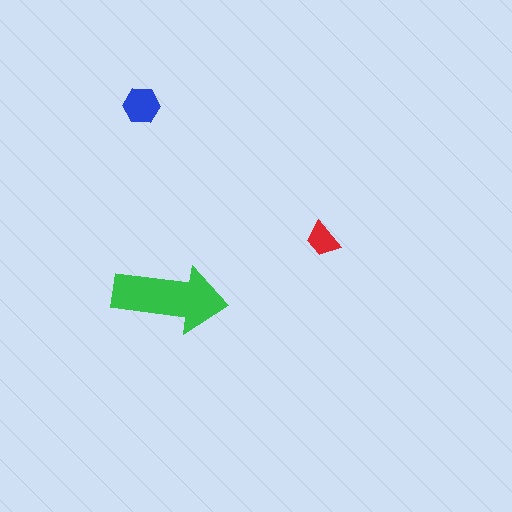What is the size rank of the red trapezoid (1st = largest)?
3rd.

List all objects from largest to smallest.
The green arrow, the blue hexagon, the red trapezoid.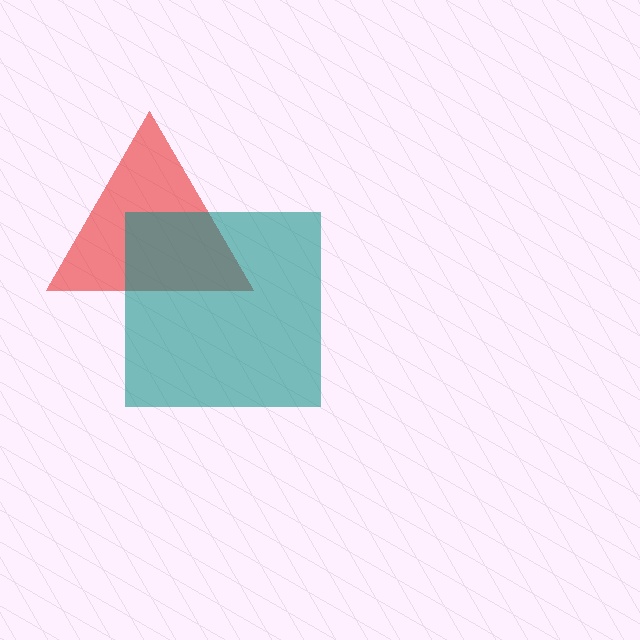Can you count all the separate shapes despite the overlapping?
Yes, there are 2 separate shapes.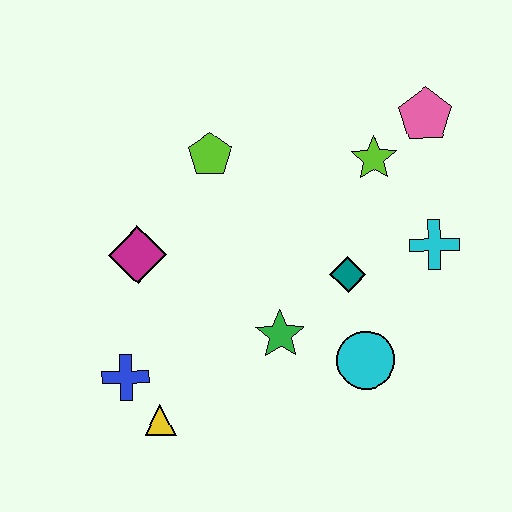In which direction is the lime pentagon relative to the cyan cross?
The lime pentagon is to the left of the cyan cross.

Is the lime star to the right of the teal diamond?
Yes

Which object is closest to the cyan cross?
The teal diamond is closest to the cyan cross.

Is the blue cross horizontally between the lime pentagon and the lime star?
No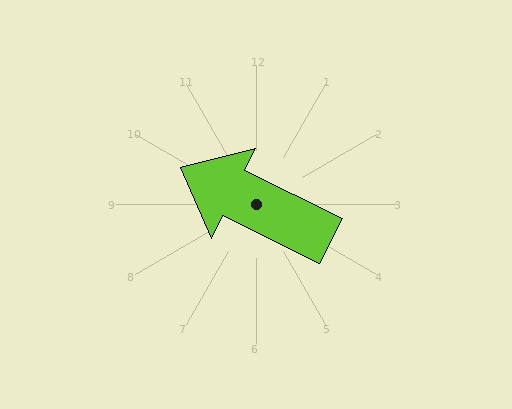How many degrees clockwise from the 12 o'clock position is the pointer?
Approximately 296 degrees.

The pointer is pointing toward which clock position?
Roughly 10 o'clock.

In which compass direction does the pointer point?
Northwest.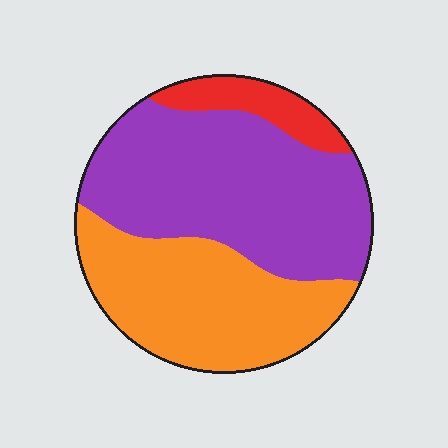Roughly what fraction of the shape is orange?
Orange takes up between a third and a half of the shape.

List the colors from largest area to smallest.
From largest to smallest: purple, orange, red.